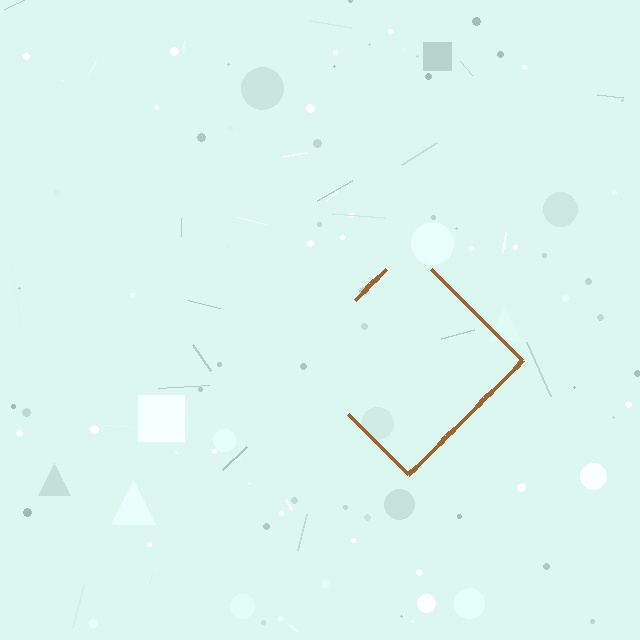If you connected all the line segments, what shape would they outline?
They would outline a diamond.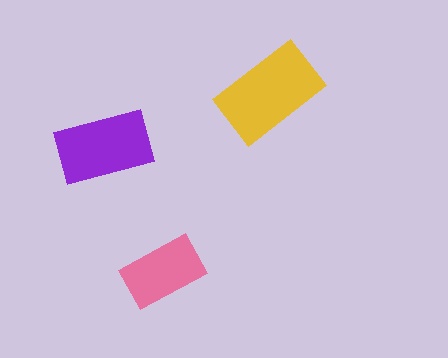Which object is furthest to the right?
The yellow rectangle is rightmost.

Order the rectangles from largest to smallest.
the yellow one, the purple one, the pink one.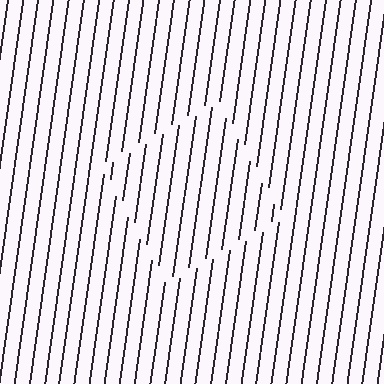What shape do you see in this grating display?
An illusory square. The interior of the shape contains the same grating, shifted by half a period — the contour is defined by the phase discontinuity where line-ends from the inner and outer gratings abut.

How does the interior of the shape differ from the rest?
The interior of the shape contains the same grating, shifted by half a period — the contour is defined by the phase discontinuity where line-ends from the inner and outer gratings abut.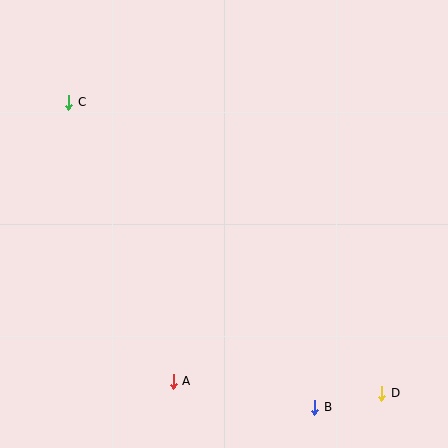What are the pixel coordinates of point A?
Point A is at (173, 381).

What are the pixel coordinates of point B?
Point B is at (315, 407).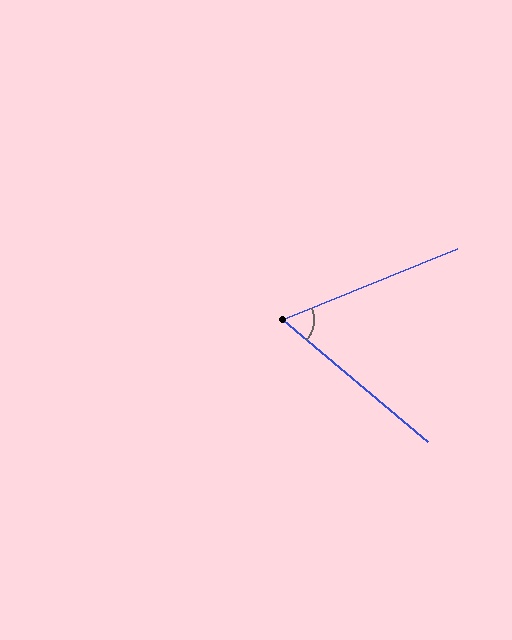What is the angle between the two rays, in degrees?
Approximately 62 degrees.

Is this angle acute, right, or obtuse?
It is acute.